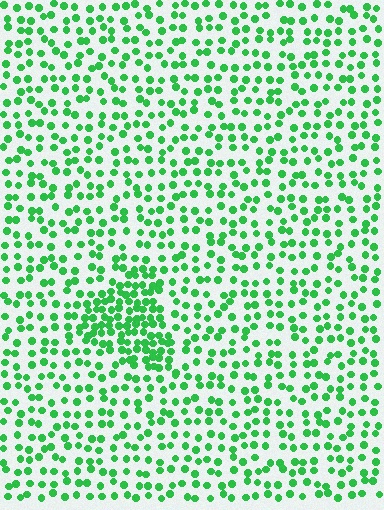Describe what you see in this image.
The image contains small green elements arranged at two different densities. A triangle-shaped region is visible where the elements are more densely packed than the surrounding area.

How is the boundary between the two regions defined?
The boundary is defined by a change in element density (approximately 2.1x ratio). All elements are the same color, size, and shape.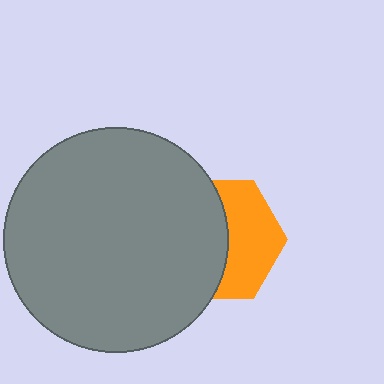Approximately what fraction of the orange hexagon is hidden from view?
Roughly 54% of the orange hexagon is hidden behind the gray circle.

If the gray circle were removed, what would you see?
You would see the complete orange hexagon.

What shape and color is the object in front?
The object in front is a gray circle.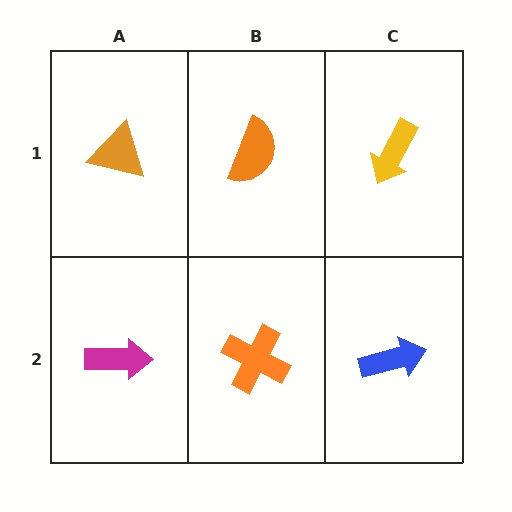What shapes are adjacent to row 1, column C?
A blue arrow (row 2, column C), an orange semicircle (row 1, column B).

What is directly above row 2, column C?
A yellow arrow.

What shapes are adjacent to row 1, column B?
An orange cross (row 2, column B), an orange triangle (row 1, column A), a yellow arrow (row 1, column C).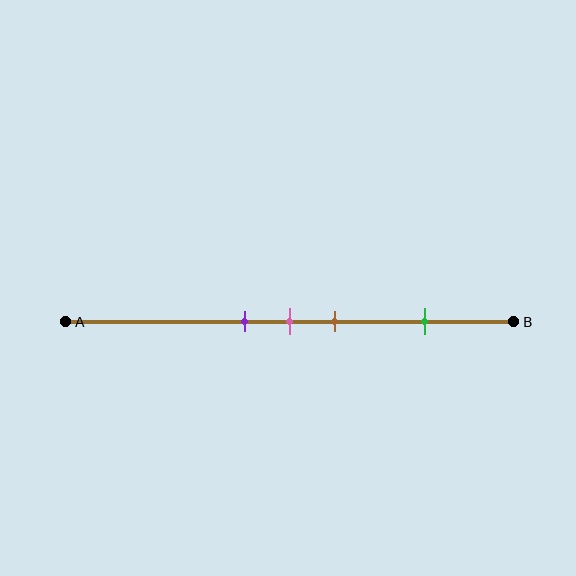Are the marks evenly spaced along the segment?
No, the marks are not evenly spaced.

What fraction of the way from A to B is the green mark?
The green mark is approximately 80% (0.8) of the way from A to B.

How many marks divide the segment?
There are 4 marks dividing the segment.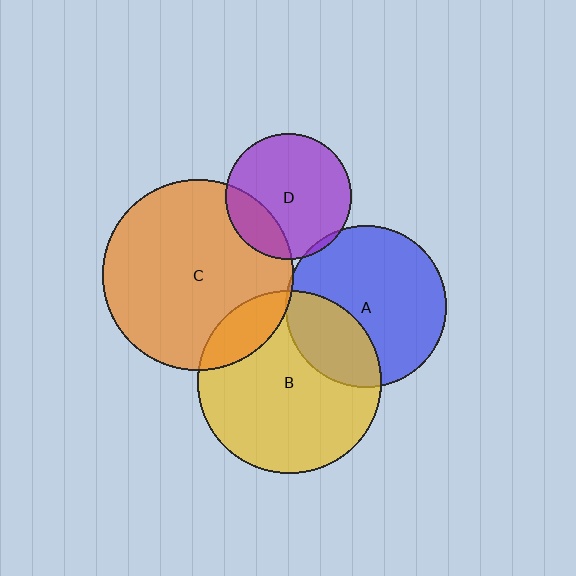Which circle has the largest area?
Circle C (orange).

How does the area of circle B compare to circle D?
Approximately 2.1 times.